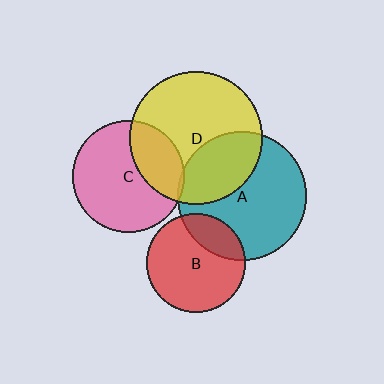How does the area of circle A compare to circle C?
Approximately 1.3 times.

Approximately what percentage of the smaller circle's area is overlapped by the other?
Approximately 35%.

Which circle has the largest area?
Circle D (yellow).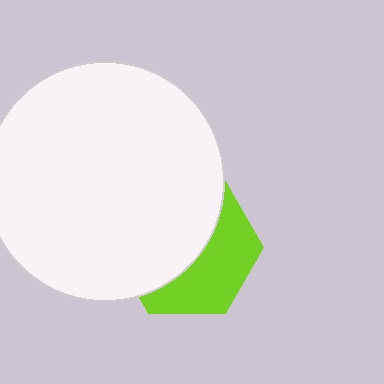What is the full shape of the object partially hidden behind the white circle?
The partially hidden object is a lime hexagon.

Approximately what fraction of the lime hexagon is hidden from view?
Roughly 57% of the lime hexagon is hidden behind the white circle.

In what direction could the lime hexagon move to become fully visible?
The lime hexagon could move toward the lower-right. That would shift it out from behind the white circle entirely.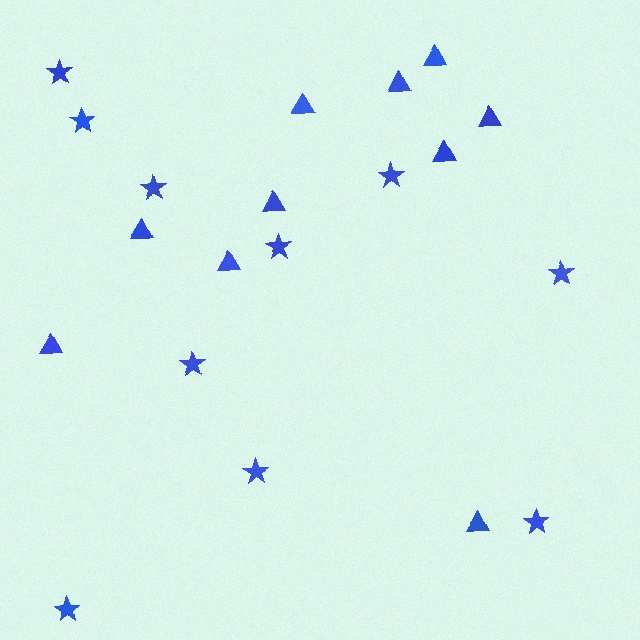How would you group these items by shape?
There are 2 groups: one group of triangles (10) and one group of stars (10).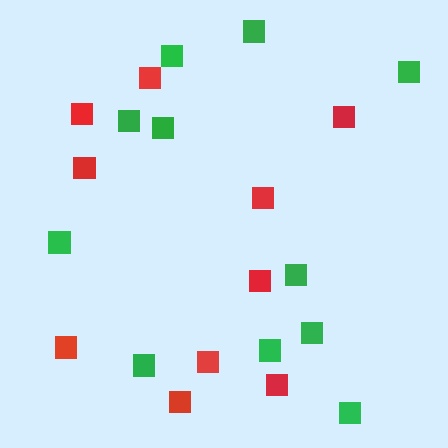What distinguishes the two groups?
There are 2 groups: one group of red squares (10) and one group of green squares (11).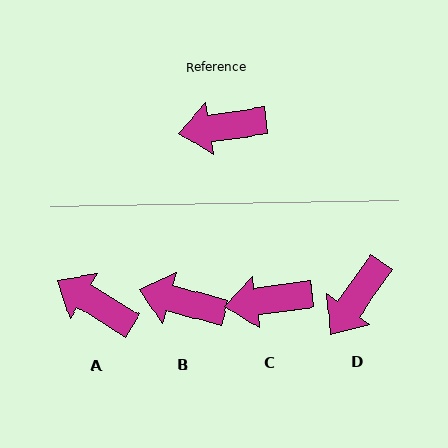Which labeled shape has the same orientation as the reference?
C.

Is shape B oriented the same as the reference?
No, it is off by about 24 degrees.